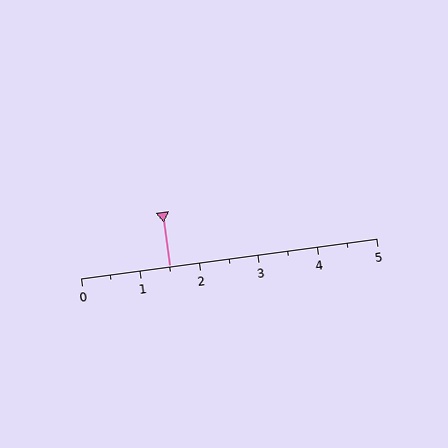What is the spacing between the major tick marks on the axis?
The major ticks are spaced 1 apart.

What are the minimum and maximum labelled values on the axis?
The axis runs from 0 to 5.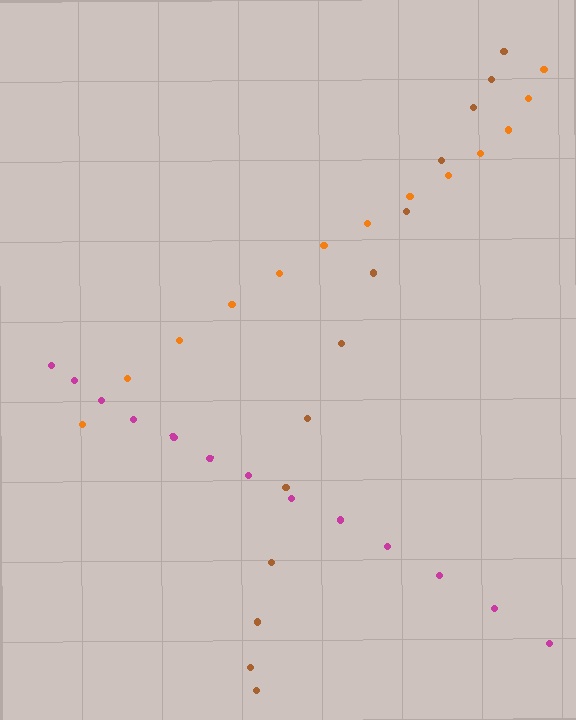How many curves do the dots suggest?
There are 3 distinct paths.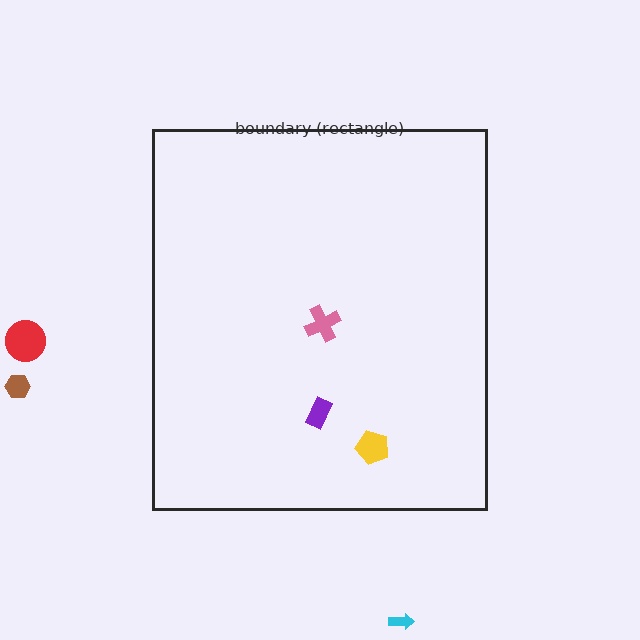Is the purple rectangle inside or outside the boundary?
Inside.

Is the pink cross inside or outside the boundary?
Inside.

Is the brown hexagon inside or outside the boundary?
Outside.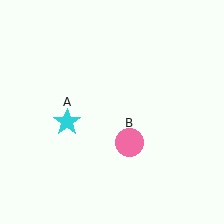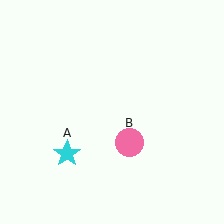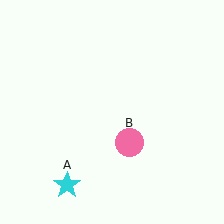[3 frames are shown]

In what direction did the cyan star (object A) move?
The cyan star (object A) moved down.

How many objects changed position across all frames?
1 object changed position: cyan star (object A).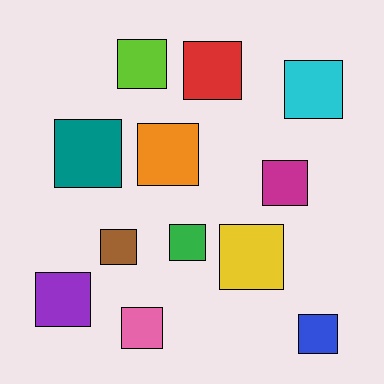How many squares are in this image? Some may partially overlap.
There are 12 squares.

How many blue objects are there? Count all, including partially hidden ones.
There is 1 blue object.